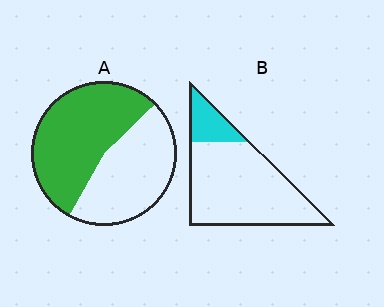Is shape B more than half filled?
No.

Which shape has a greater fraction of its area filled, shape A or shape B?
Shape A.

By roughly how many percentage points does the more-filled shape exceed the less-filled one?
By roughly 35 percentage points (A over B).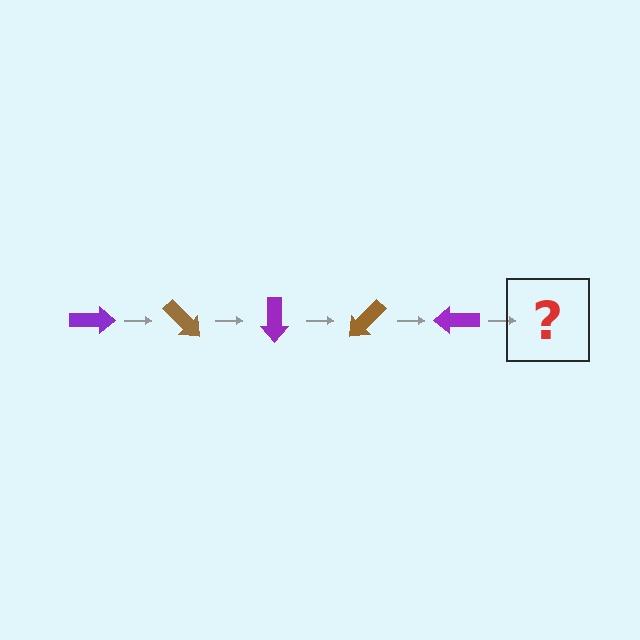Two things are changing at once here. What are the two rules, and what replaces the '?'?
The two rules are that it rotates 45 degrees each step and the color cycles through purple and brown. The '?' should be a brown arrow, rotated 225 degrees from the start.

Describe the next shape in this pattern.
It should be a brown arrow, rotated 225 degrees from the start.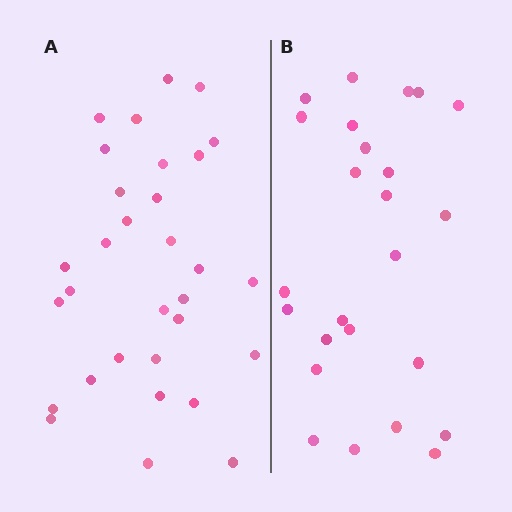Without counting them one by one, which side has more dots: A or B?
Region A (the left region) has more dots.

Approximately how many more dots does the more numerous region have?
Region A has about 6 more dots than region B.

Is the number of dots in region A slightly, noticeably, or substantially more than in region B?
Region A has only slightly more — the two regions are fairly close. The ratio is roughly 1.2 to 1.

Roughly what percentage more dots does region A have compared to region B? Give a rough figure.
About 25% more.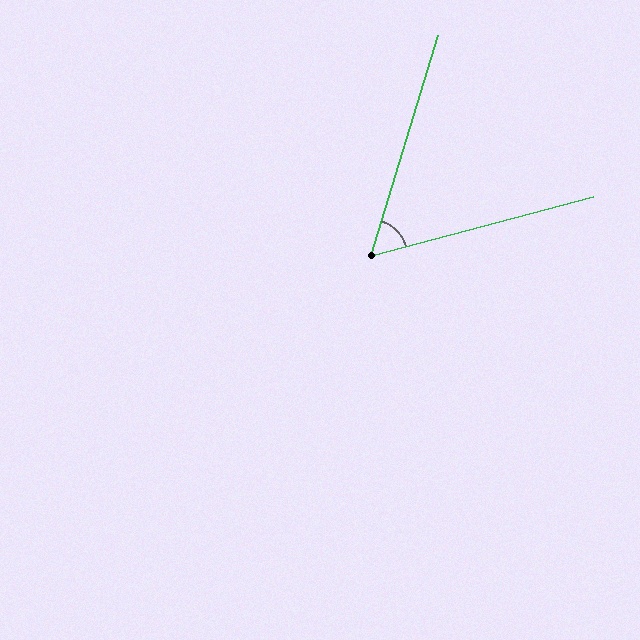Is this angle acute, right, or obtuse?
It is acute.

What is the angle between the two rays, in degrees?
Approximately 58 degrees.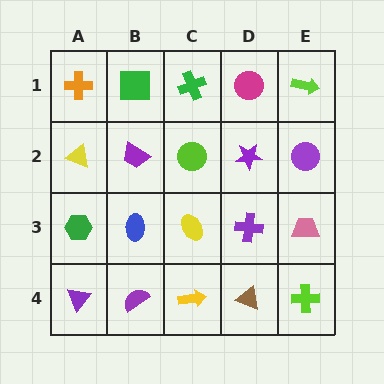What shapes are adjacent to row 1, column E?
A purple circle (row 2, column E), a magenta circle (row 1, column D).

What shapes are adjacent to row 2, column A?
An orange cross (row 1, column A), a green hexagon (row 3, column A), a purple trapezoid (row 2, column B).